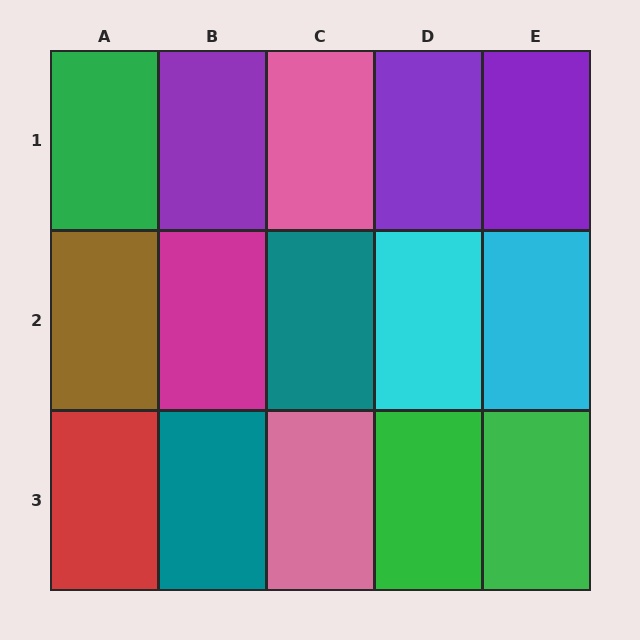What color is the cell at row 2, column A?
Brown.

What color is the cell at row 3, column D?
Green.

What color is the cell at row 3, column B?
Teal.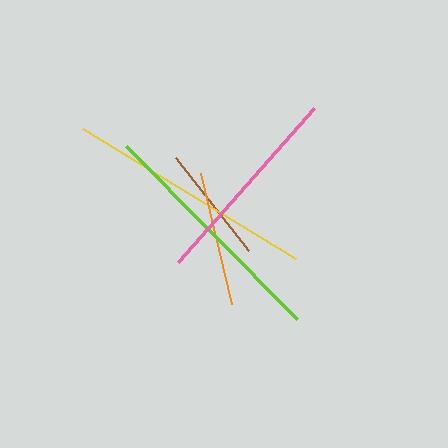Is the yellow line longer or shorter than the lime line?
The yellow line is longer than the lime line.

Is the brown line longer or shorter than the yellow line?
The yellow line is longer than the brown line.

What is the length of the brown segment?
The brown segment is approximately 118 pixels long.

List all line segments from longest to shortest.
From longest to shortest: yellow, lime, pink, orange, brown.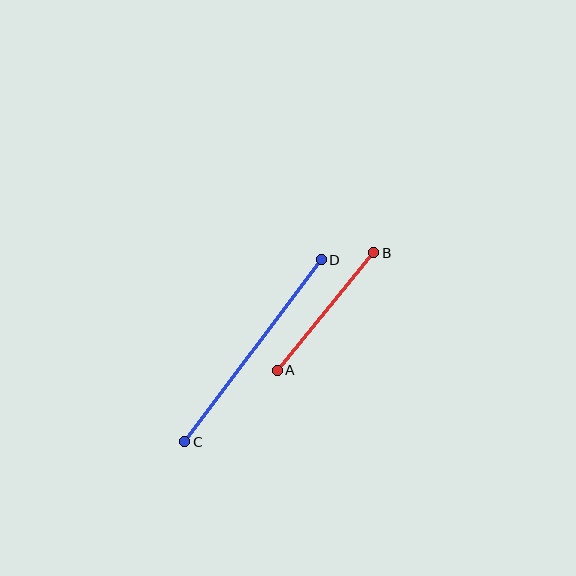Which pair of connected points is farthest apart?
Points C and D are farthest apart.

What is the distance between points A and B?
The distance is approximately 152 pixels.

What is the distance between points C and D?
The distance is approximately 228 pixels.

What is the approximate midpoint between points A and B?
The midpoint is at approximately (325, 311) pixels.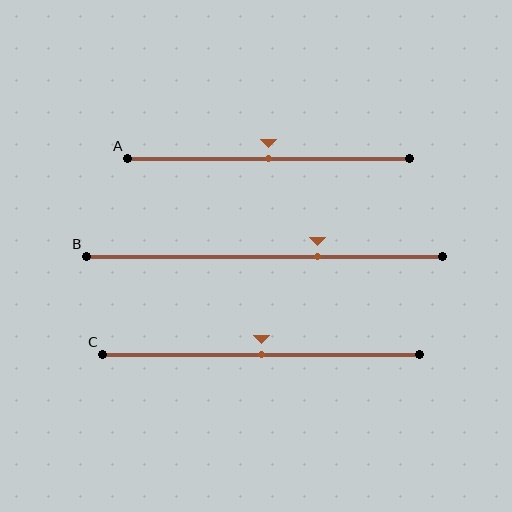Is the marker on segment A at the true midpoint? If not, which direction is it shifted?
Yes, the marker on segment A is at the true midpoint.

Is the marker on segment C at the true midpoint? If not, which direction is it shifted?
Yes, the marker on segment C is at the true midpoint.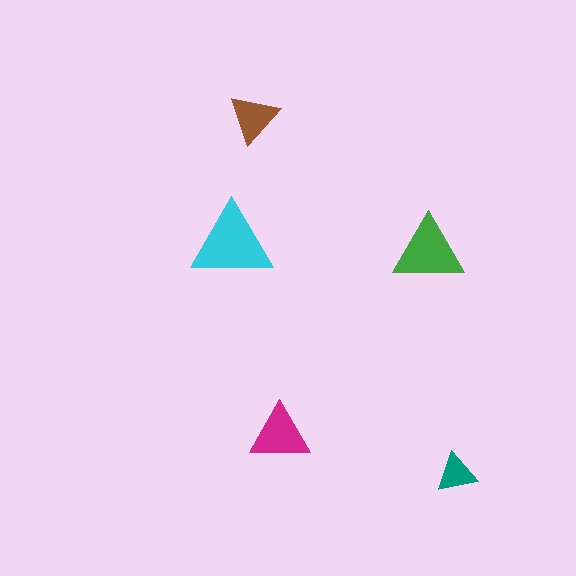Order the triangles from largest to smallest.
the cyan one, the green one, the magenta one, the brown one, the teal one.